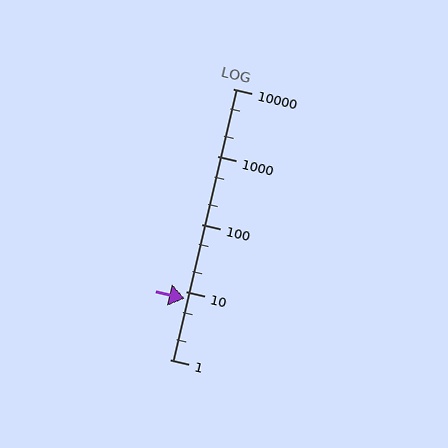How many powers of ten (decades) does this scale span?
The scale spans 4 decades, from 1 to 10000.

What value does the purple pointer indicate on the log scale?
The pointer indicates approximately 8.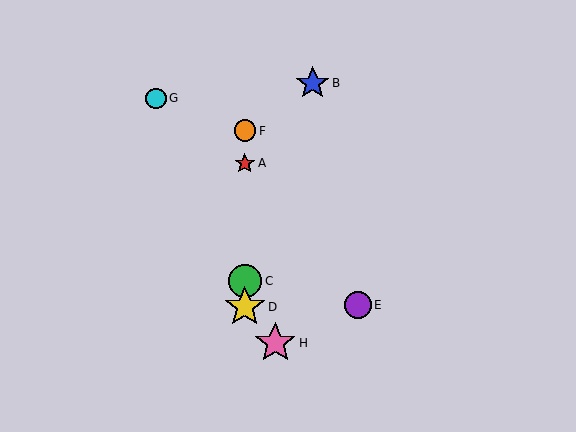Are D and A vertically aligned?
Yes, both are at x≈245.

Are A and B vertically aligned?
No, A is at x≈245 and B is at x≈313.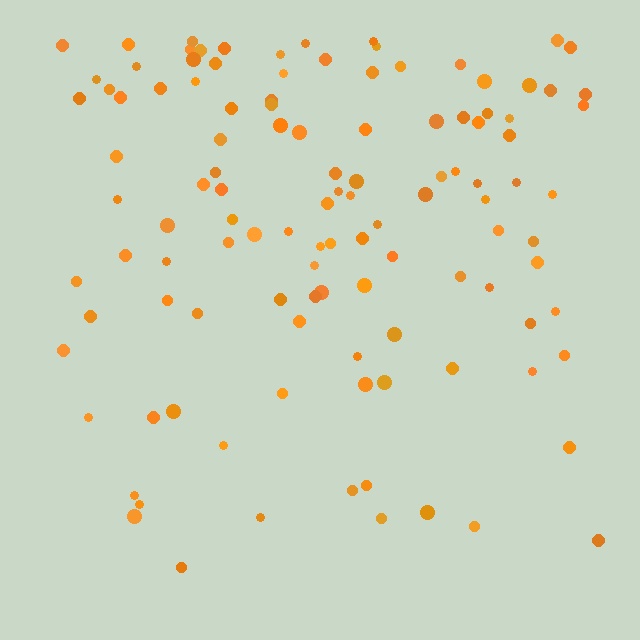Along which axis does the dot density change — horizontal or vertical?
Vertical.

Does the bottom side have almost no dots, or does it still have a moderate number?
Still a moderate number, just noticeably fewer than the top.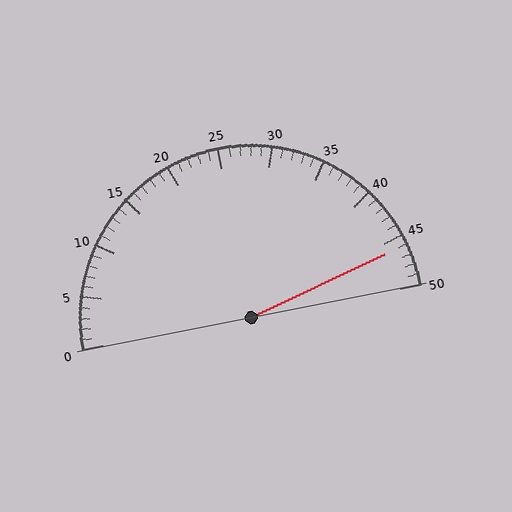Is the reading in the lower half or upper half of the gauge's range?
The reading is in the upper half of the range (0 to 50).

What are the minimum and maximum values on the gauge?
The gauge ranges from 0 to 50.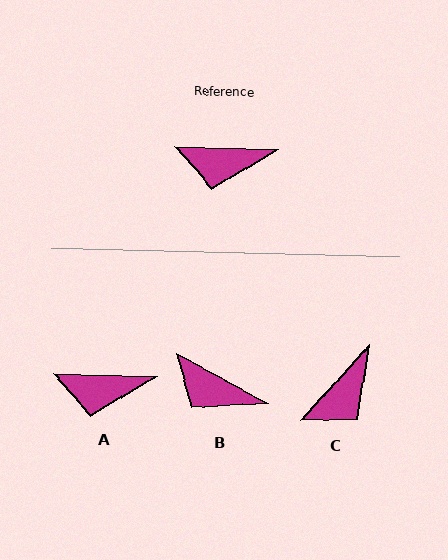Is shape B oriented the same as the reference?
No, it is off by about 26 degrees.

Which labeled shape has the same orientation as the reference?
A.